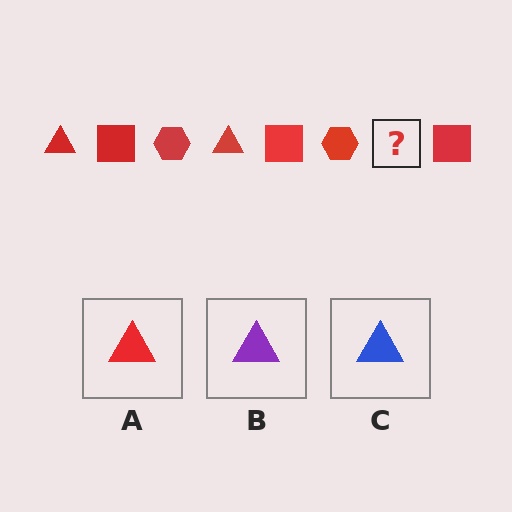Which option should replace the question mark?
Option A.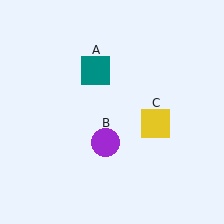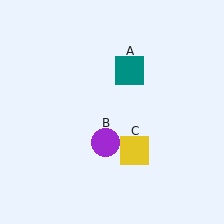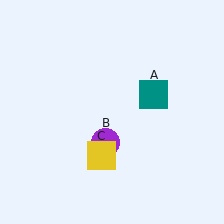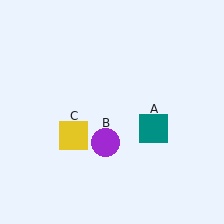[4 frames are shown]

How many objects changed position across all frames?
2 objects changed position: teal square (object A), yellow square (object C).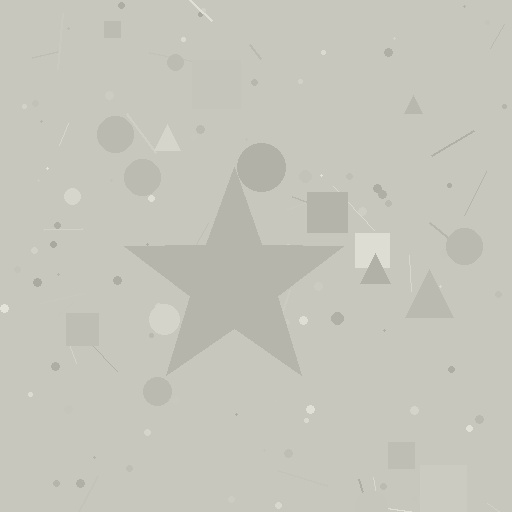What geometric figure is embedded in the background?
A star is embedded in the background.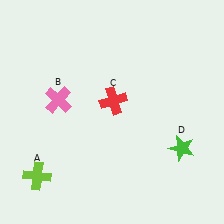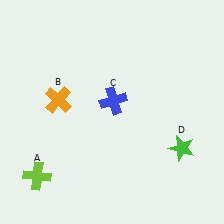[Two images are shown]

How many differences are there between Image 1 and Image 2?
There are 2 differences between the two images.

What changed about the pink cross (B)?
In Image 1, B is pink. In Image 2, it changed to orange.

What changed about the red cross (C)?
In Image 1, C is red. In Image 2, it changed to blue.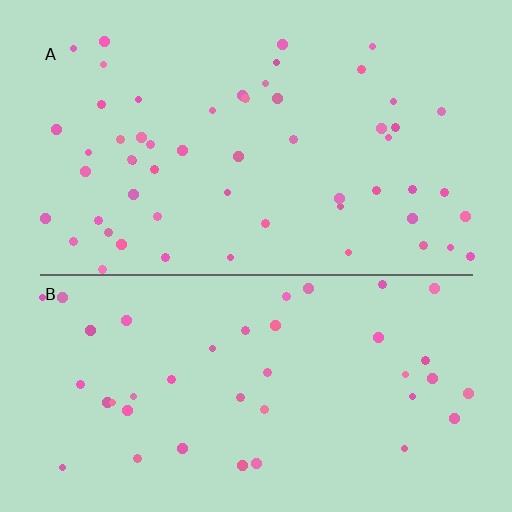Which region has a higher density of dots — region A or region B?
A (the top).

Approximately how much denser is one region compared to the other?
Approximately 1.4× — region A over region B.